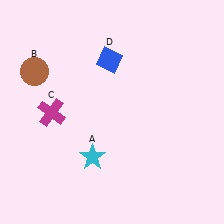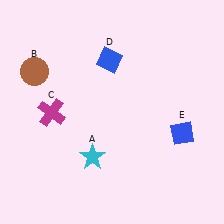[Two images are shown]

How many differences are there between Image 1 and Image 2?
There is 1 difference between the two images.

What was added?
A blue diamond (E) was added in Image 2.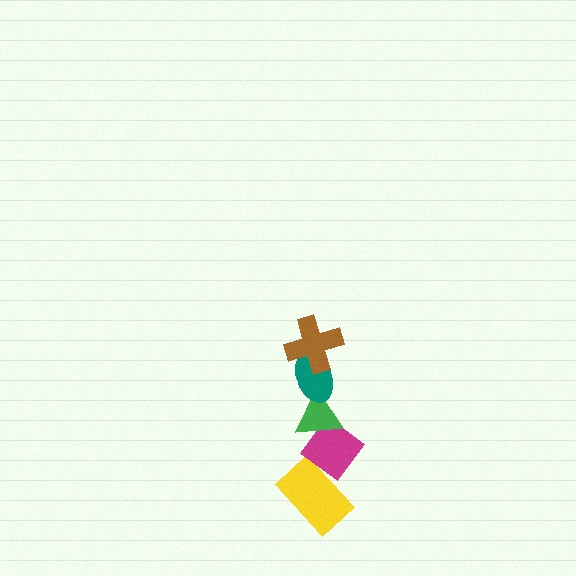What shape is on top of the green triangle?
The teal ellipse is on top of the green triangle.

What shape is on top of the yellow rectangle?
The magenta diamond is on top of the yellow rectangle.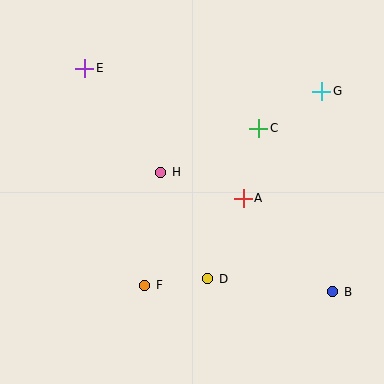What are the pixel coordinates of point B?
Point B is at (333, 292).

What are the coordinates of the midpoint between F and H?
The midpoint between F and H is at (153, 229).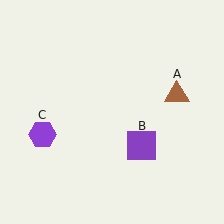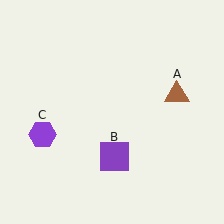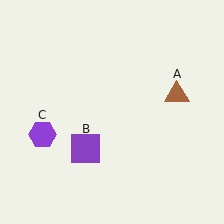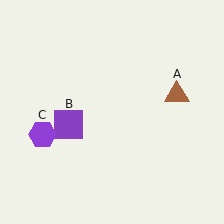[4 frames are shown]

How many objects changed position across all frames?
1 object changed position: purple square (object B).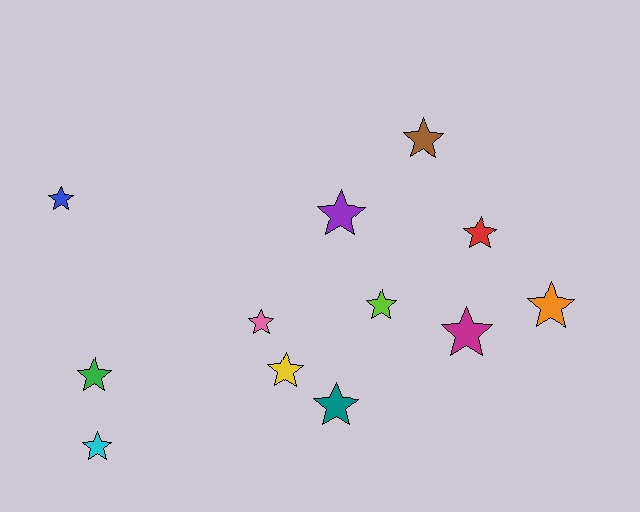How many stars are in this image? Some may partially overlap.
There are 12 stars.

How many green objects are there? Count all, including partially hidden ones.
There is 1 green object.